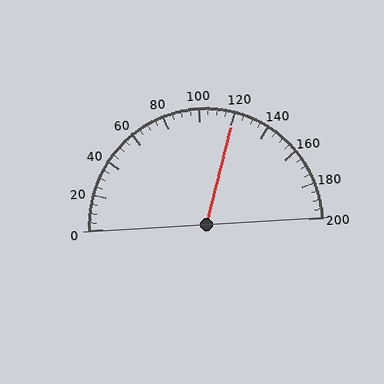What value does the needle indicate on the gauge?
The needle indicates approximately 120.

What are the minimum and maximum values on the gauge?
The gauge ranges from 0 to 200.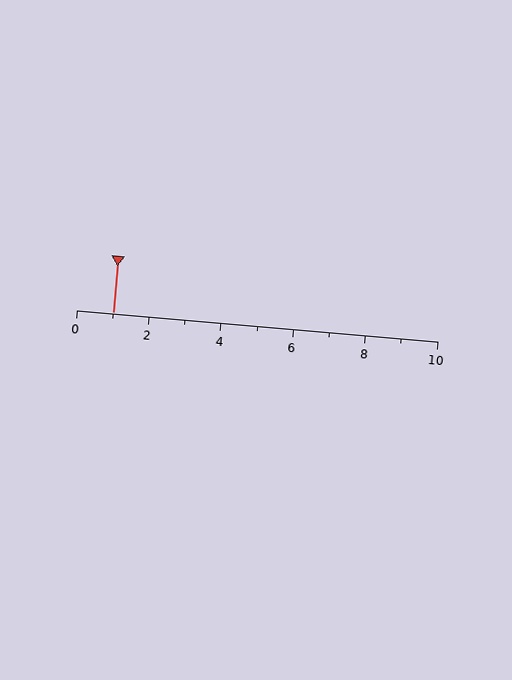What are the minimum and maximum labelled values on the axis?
The axis runs from 0 to 10.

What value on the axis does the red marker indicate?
The marker indicates approximately 1.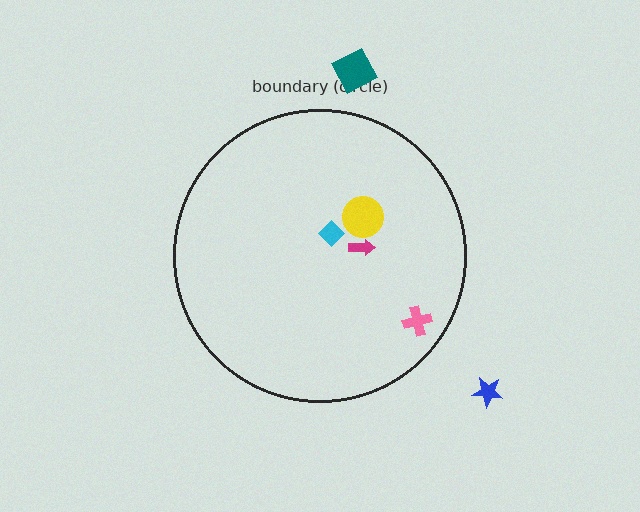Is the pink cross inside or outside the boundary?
Inside.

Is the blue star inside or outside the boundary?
Outside.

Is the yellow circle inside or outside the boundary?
Inside.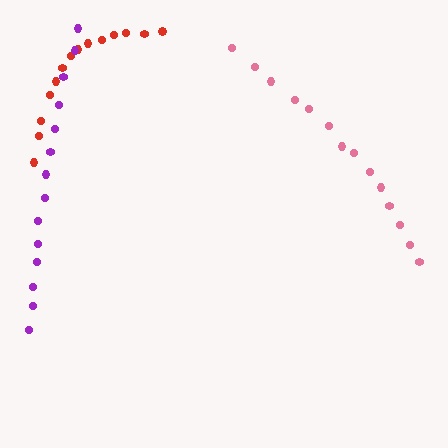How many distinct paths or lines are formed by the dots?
There are 3 distinct paths.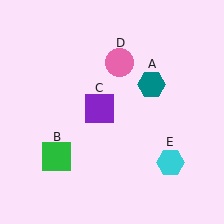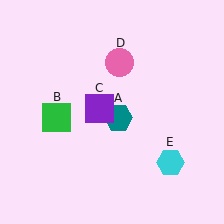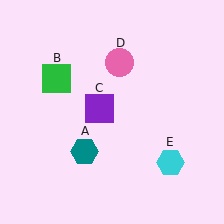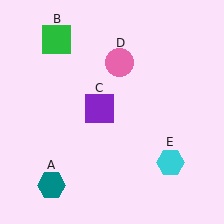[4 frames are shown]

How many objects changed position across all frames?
2 objects changed position: teal hexagon (object A), green square (object B).